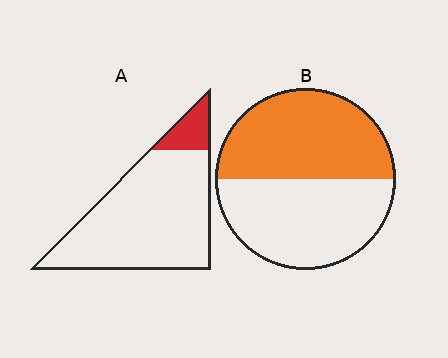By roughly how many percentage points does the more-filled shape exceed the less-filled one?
By roughly 40 percentage points (B over A).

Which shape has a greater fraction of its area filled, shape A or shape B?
Shape B.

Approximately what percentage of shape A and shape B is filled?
A is approximately 10% and B is approximately 50%.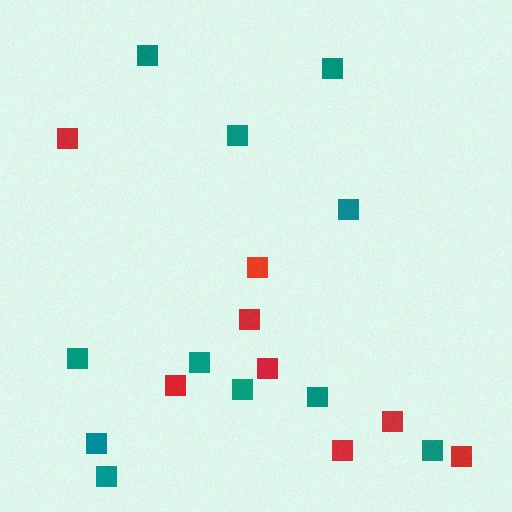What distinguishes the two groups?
There are 2 groups: one group of teal squares (11) and one group of red squares (8).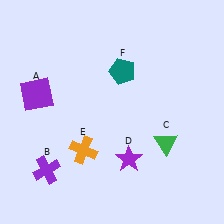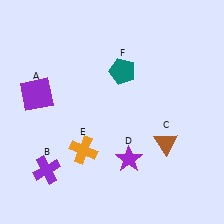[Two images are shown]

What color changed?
The triangle (C) changed from green in Image 1 to brown in Image 2.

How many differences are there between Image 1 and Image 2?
There is 1 difference between the two images.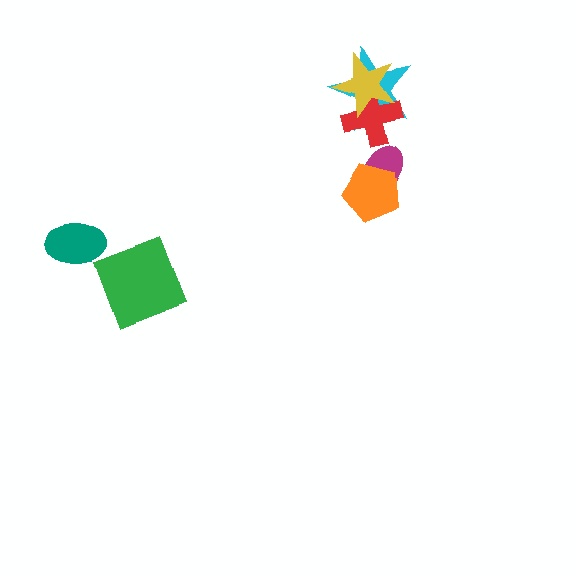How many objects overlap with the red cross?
2 objects overlap with the red cross.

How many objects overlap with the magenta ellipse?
1 object overlaps with the magenta ellipse.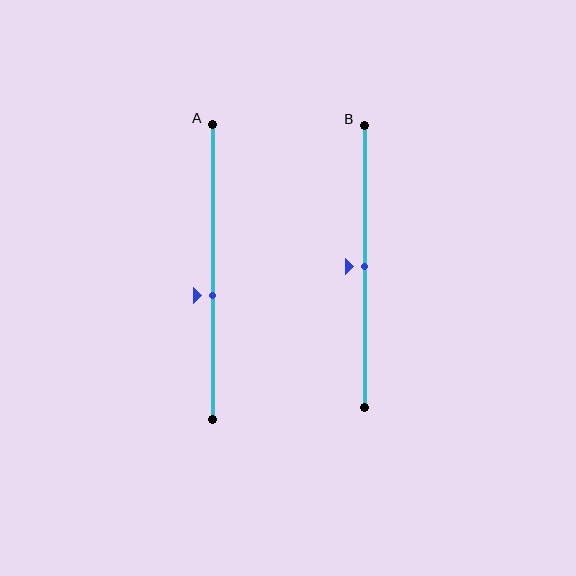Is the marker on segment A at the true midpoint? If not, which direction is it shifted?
No, the marker on segment A is shifted downward by about 8% of the segment length.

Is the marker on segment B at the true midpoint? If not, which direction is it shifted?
Yes, the marker on segment B is at the true midpoint.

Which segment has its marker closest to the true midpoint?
Segment B has its marker closest to the true midpoint.